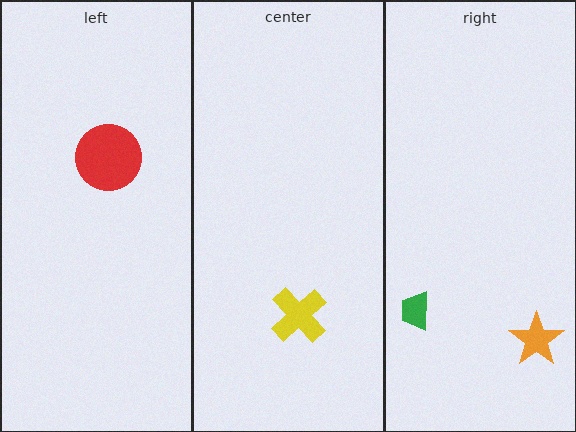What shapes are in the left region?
The red circle.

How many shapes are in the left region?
1.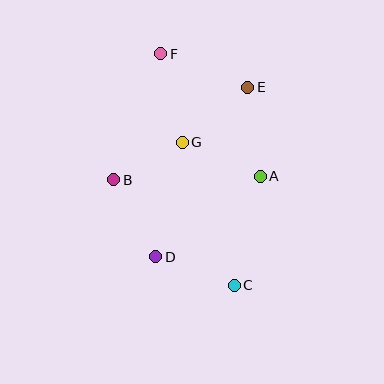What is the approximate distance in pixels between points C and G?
The distance between C and G is approximately 152 pixels.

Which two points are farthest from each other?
Points C and F are farthest from each other.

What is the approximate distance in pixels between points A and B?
The distance between A and B is approximately 147 pixels.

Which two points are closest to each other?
Points B and G are closest to each other.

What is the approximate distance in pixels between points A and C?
The distance between A and C is approximately 112 pixels.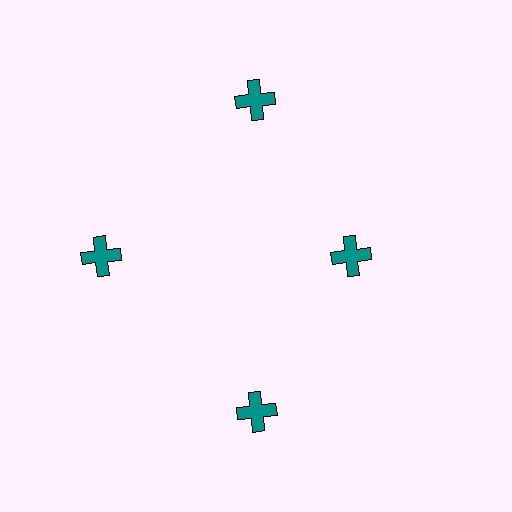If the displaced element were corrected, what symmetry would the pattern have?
It would have 4-fold rotational symmetry — the pattern would map onto itself every 90 degrees.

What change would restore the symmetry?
The symmetry would be restored by moving it outward, back onto the ring so that all 4 crosses sit at equal angles and equal distance from the center.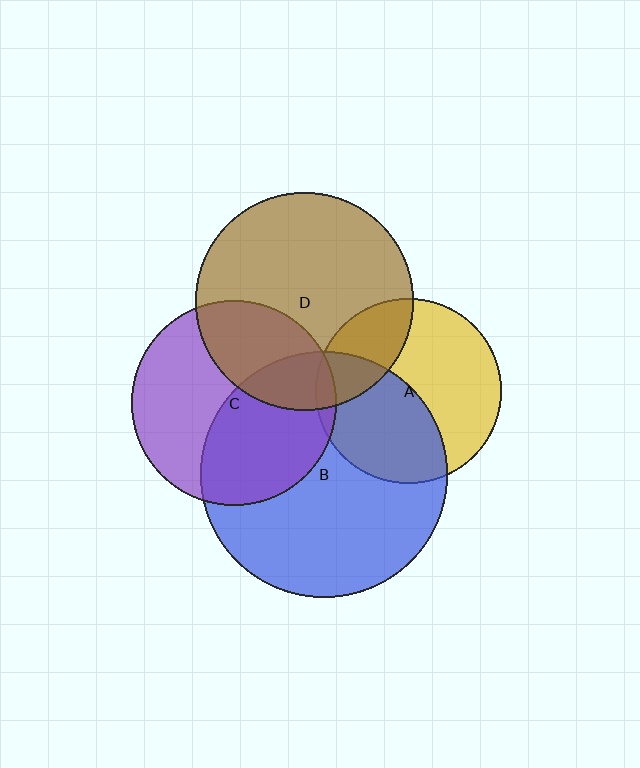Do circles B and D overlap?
Yes.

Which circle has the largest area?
Circle B (blue).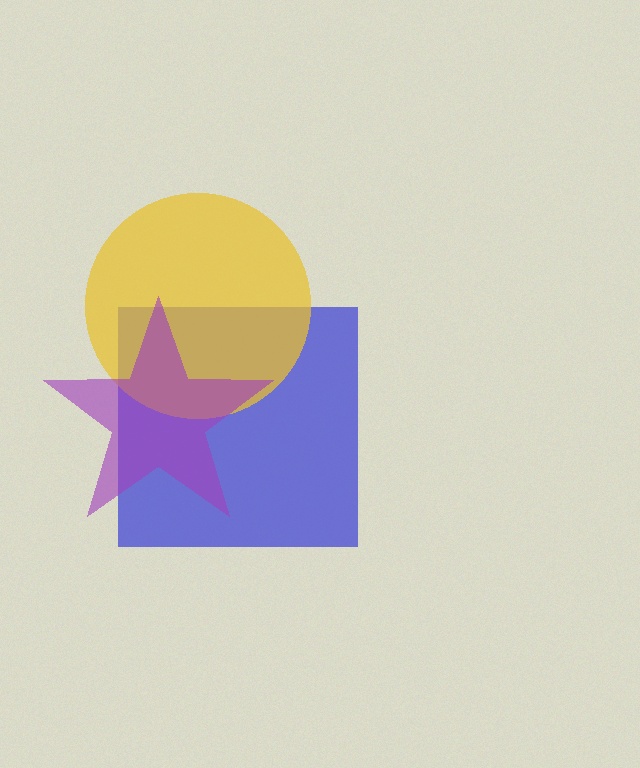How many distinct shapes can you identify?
There are 3 distinct shapes: a blue square, a yellow circle, a purple star.